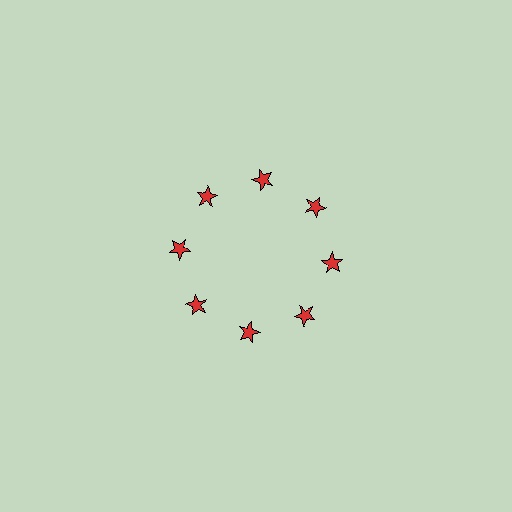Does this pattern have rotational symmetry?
Yes, this pattern has 8-fold rotational symmetry. It looks the same after rotating 45 degrees around the center.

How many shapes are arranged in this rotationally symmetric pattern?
There are 8 shapes, arranged in 8 groups of 1.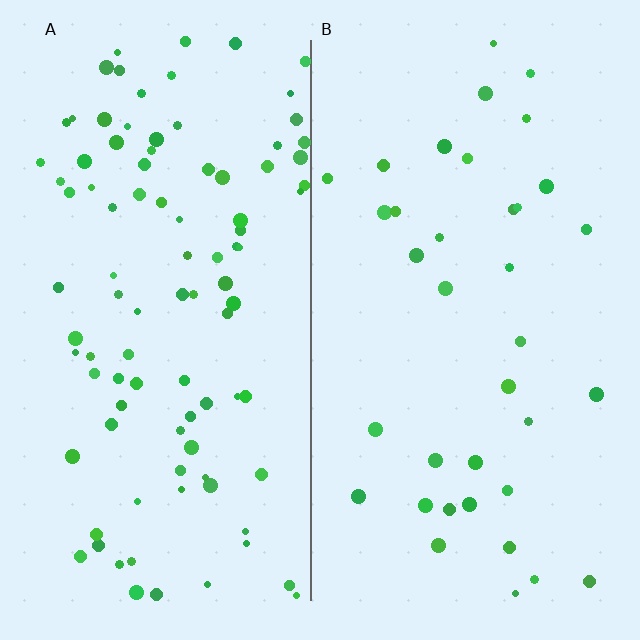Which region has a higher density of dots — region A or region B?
A (the left).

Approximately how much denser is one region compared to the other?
Approximately 2.6× — region A over region B.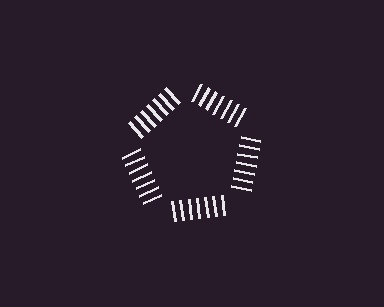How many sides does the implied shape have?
5 sides — the line-ends trace a pentagon.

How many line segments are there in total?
35 — 7 along each of the 5 edges.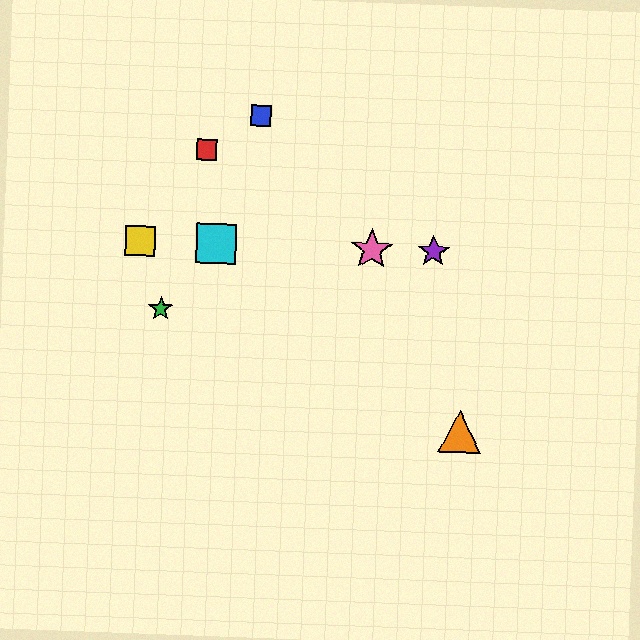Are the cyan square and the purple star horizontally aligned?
Yes, both are at y≈244.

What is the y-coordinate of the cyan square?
The cyan square is at y≈244.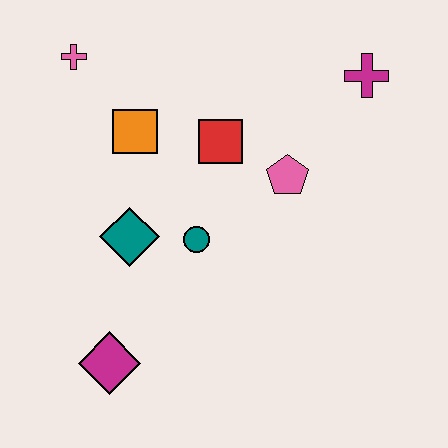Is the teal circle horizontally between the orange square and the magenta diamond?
No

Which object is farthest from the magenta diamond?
The magenta cross is farthest from the magenta diamond.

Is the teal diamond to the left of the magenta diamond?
No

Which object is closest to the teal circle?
The teal diamond is closest to the teal circle.